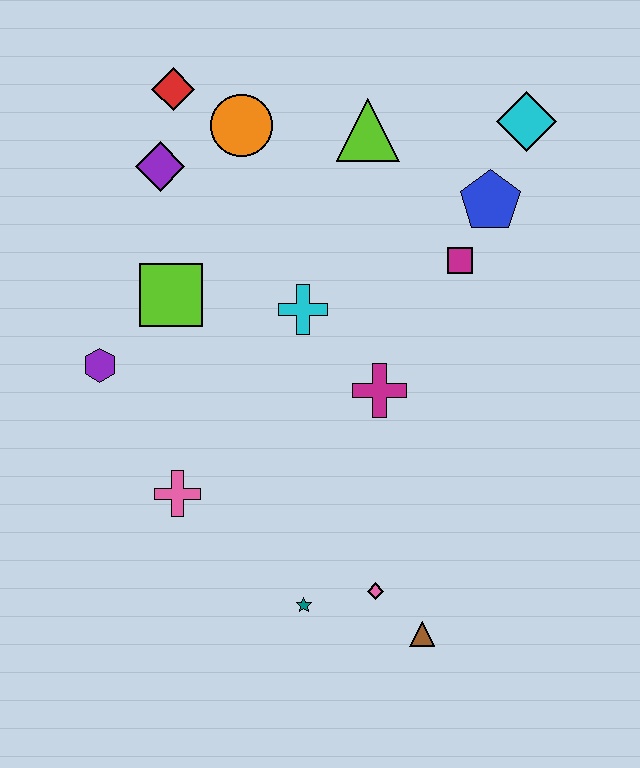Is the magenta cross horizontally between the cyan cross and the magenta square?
Yes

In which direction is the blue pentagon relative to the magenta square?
The blue pentagon is above the magenta square.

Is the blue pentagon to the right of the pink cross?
Yes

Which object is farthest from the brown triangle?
The red diamond is farthest from the brown triangle.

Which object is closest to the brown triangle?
The pink diamond is closest to the brown triangle.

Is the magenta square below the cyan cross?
No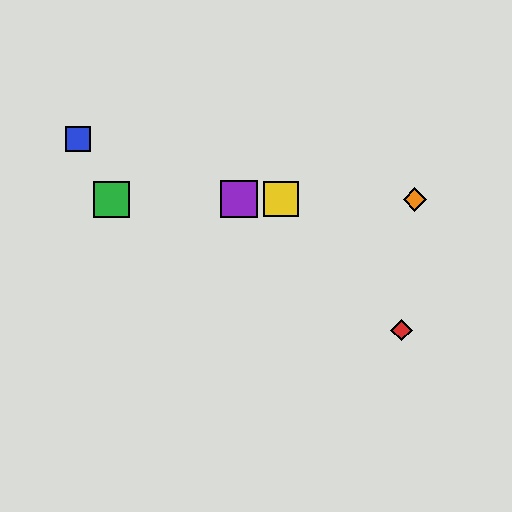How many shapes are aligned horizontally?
4 shapes (the green square, the yellow square, the purple square, the orange diamond) are aligned horizontally.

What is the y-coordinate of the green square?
The green square is at y≈199.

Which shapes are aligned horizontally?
The green square, the yellow square, the purple square, the orange diamond are aligned horizontally.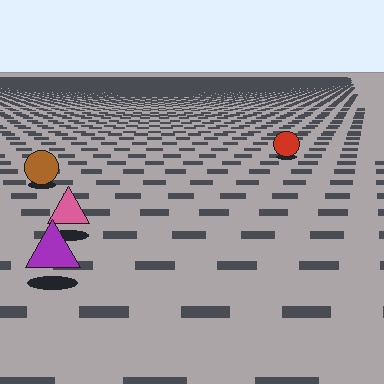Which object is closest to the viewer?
The purple triangle is closest. The texture marks near it are larger and more spread out.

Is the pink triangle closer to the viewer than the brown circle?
Yes. The pink triangle is closer — you can tell from the texture gradient: the ground texture is coarser near it.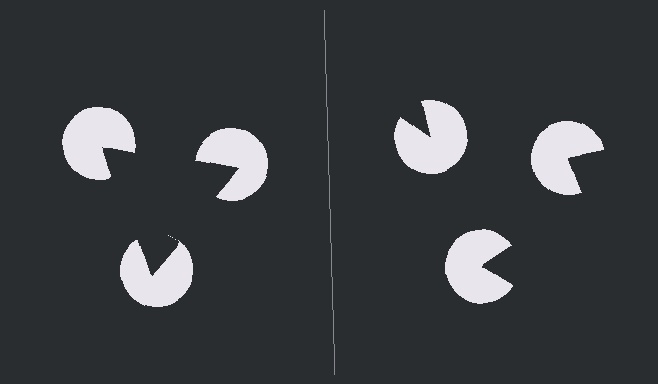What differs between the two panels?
The pac-man discs are positioned identically on both sides; only the wedge orientations differ. On the left they align to a triangle; on the right they are misaligned.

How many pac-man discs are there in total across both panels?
6 — 3 on each side.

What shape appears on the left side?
An illusory triangle.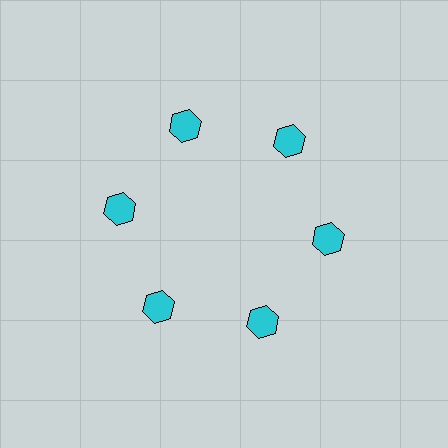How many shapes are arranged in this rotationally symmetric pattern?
There are 6 shapes, arranged in 6 groups of 1.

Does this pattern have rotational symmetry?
Yes, this pattern has 6-fold rotational symmetry. It looks the same after rotating 60 degrees around the center.